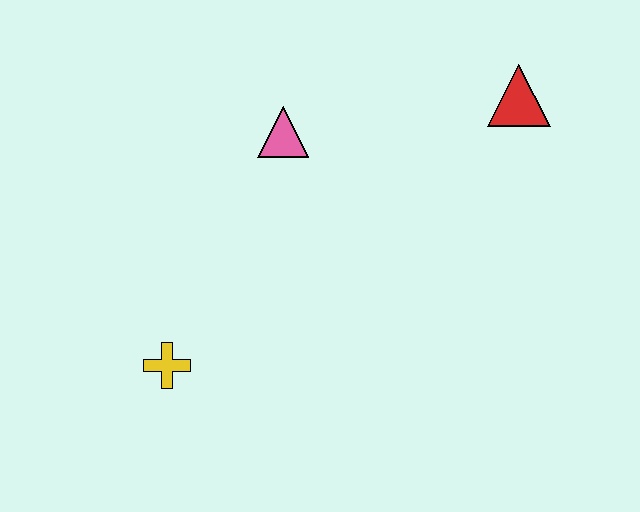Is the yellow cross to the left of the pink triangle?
Yes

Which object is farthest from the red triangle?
The yellow cross is farthest from the red triangle.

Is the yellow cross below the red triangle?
Yes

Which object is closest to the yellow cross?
The pink triangle is closest to the yellow cross.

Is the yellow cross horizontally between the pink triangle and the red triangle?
No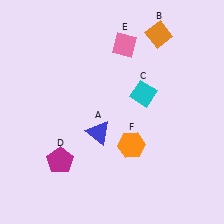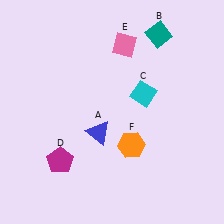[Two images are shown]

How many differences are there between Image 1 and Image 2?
There is 1 difference between the two images.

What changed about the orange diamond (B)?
In Image 1, B is orange. In Image 2, it changed to teal.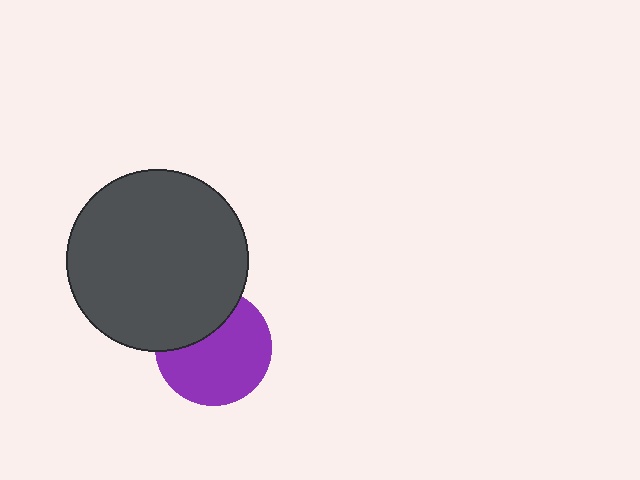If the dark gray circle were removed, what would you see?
You would see the complete purple circle.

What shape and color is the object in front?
The object in front is a dark gray circle.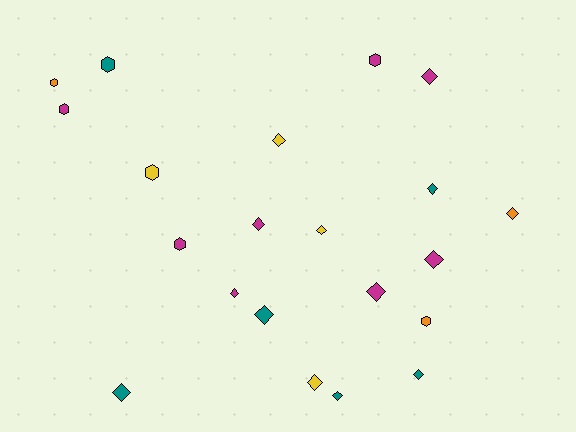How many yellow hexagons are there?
There is 1 yellow hexagon.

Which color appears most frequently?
Magenta, with 8 objects.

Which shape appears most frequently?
Diamond, with 14 objects.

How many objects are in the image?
There are 21 objects.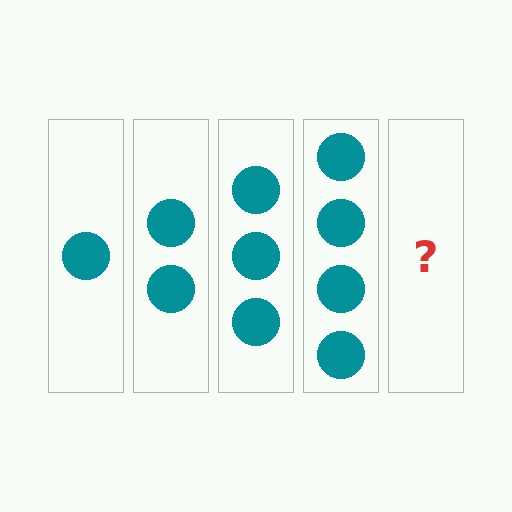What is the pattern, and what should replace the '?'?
The pattern is that each step adds one more circle. The '?' should be 5 circles.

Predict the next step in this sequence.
The next step is 5 circles.